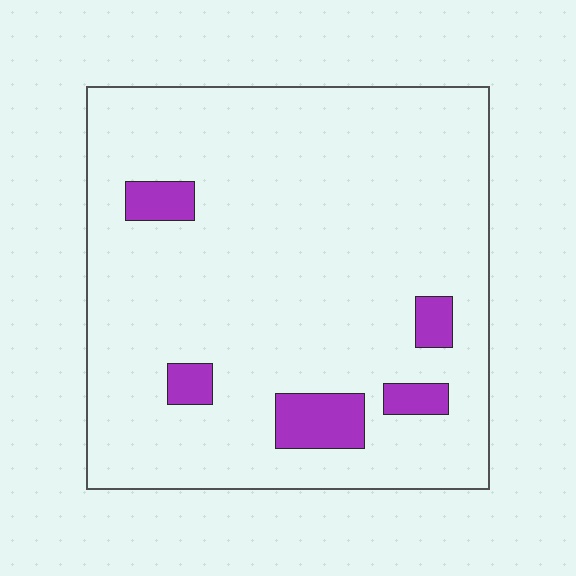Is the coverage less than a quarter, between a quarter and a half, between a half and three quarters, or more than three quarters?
Less than a quarter.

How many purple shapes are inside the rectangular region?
5.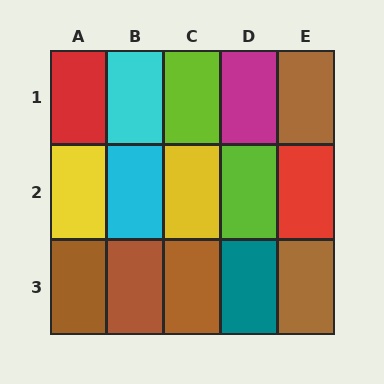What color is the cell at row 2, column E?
Red.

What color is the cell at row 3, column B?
Brown.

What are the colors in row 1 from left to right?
Red, cyan, lime, magenta, brown.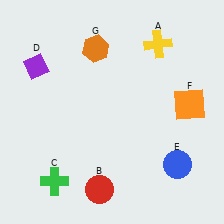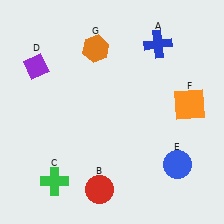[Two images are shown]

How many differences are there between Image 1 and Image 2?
There is 1 difference between the two images.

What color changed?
The cross (A) changed from yellow in Image 1 to blue in Image 2.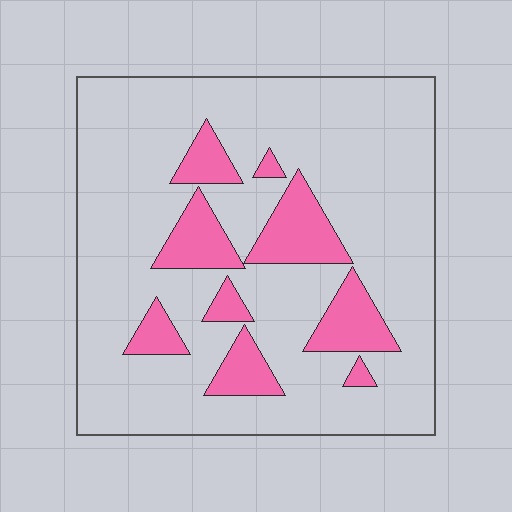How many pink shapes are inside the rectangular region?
9.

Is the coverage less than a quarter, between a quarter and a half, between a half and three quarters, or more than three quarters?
Less than a quarter.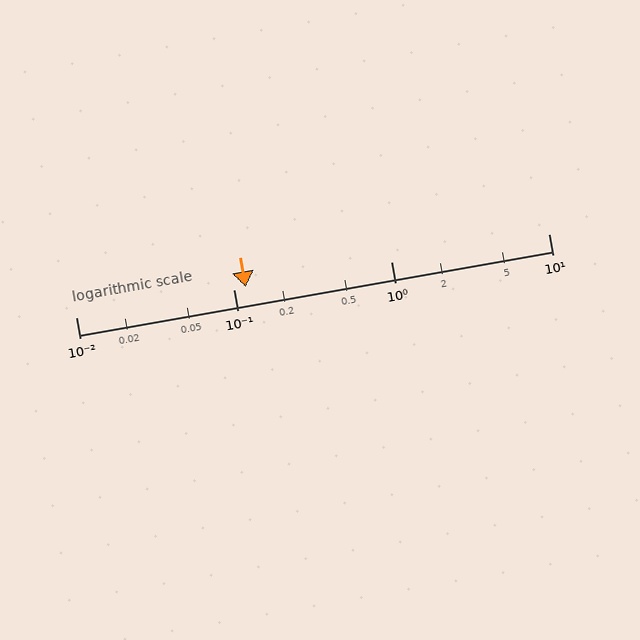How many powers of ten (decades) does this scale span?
The scale spans 3 decades, from 0.01 to 10.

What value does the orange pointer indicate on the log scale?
The pointer indicates approximately 0.12.